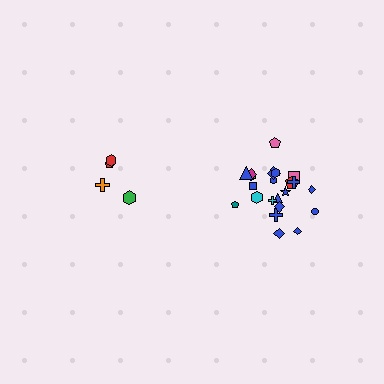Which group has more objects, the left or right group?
The right group.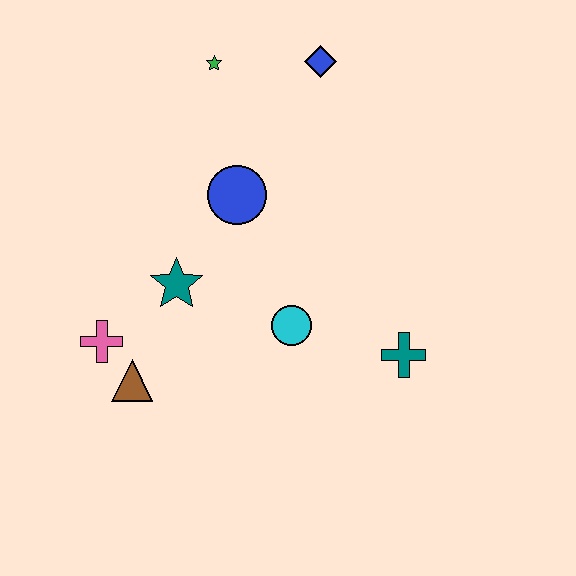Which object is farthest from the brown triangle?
The blue diamond is farthest from the brown triangle.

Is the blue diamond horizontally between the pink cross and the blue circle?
No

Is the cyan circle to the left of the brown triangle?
No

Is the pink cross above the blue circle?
No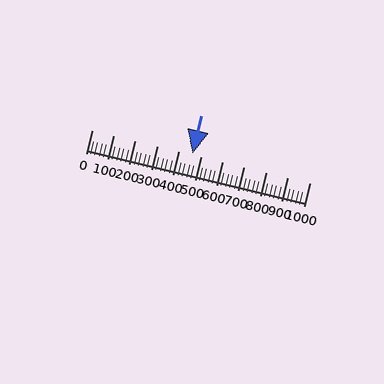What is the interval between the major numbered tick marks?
The major tick marks are spaced 100 units apart.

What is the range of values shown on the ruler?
The ruler shows values from 0 to 1000.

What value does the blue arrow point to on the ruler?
The blue arrow points to approximately 464.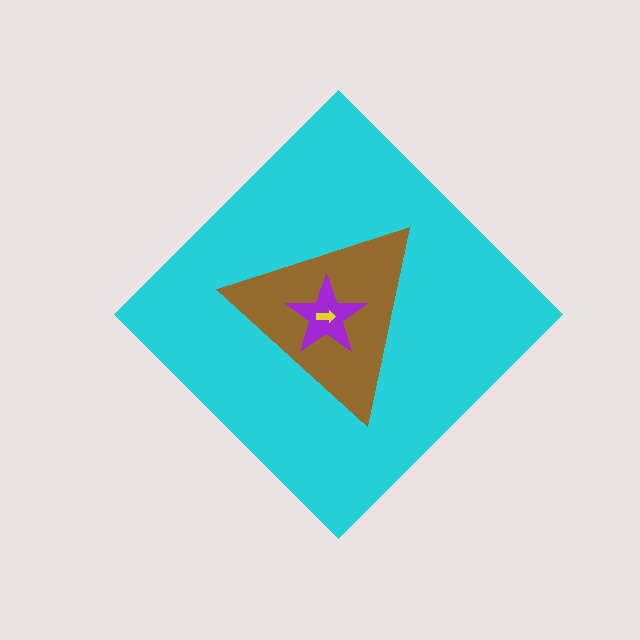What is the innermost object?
The yellow arrow.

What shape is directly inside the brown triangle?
The purple star.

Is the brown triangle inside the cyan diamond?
Yes.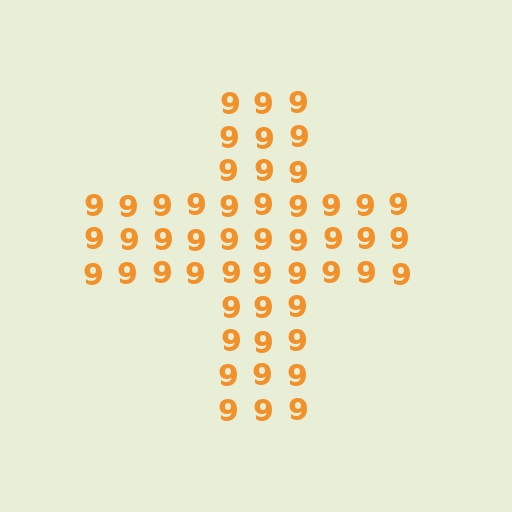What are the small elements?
The small elements are digit 9's.